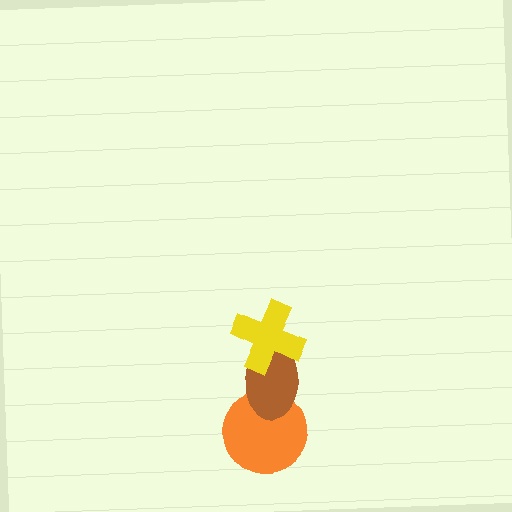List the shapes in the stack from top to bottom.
From top to bottom: the yellow cross, the brown ellipse, the orange circle.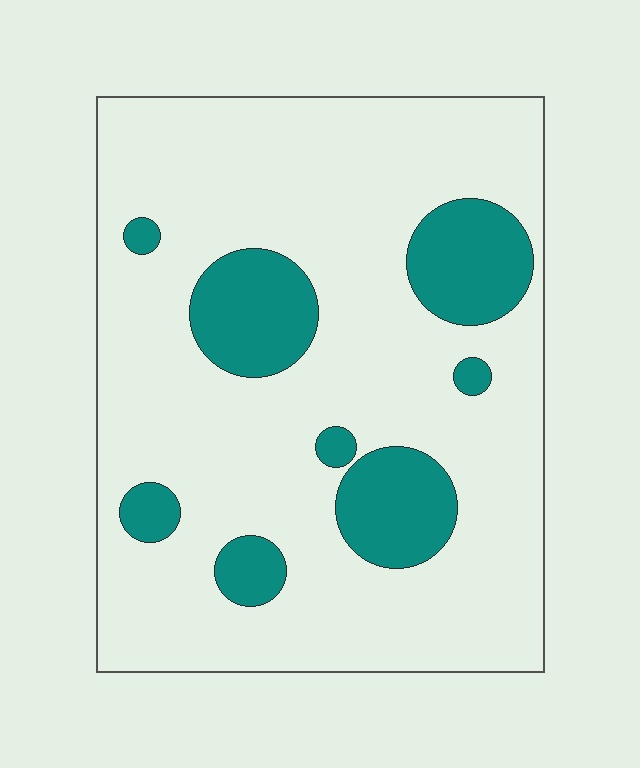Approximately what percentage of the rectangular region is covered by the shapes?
Approximately 20%.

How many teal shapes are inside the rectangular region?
8.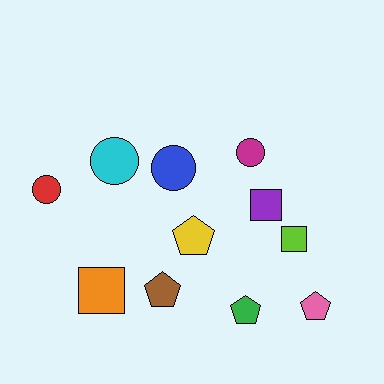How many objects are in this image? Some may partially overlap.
There are 11 objects.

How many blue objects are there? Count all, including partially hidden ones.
There is 1 blue object.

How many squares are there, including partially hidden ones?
There are 3 squares.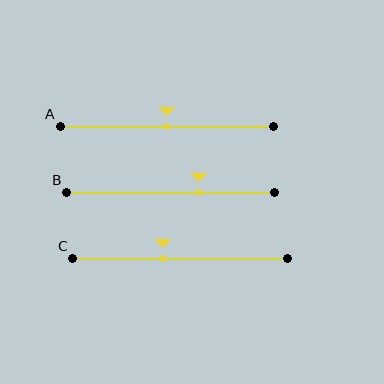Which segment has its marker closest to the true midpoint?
Segment A has its marker closest to the true midpoint.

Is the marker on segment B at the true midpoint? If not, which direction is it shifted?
No, the marker on segment B is shifted to the right by about 14% of the segment length.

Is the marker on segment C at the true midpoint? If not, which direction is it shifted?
No, the marker on segment C is shifted to the left by about 8% of the segment length.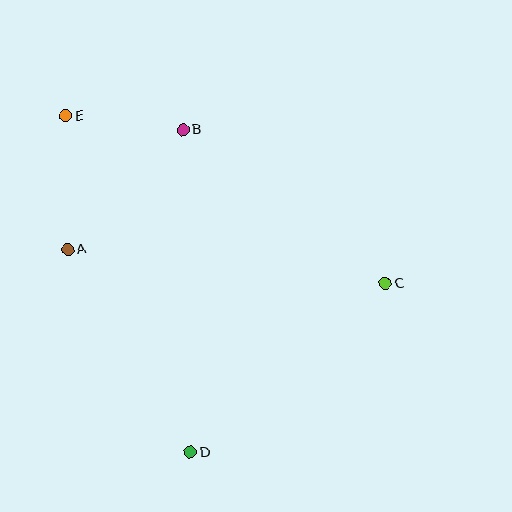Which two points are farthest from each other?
Points C and E are farthest from each other.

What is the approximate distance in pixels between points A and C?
The distance between A and C is approximately 319 pixels.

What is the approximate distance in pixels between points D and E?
The distance between D and E is approximately 359 pixels.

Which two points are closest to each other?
Points B and E are closest to each other.